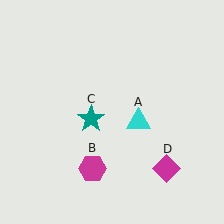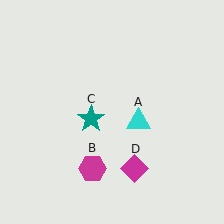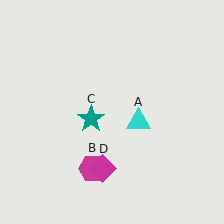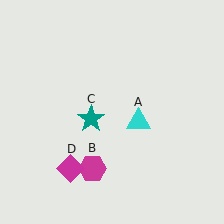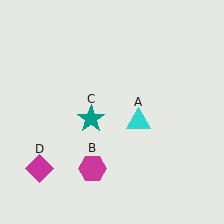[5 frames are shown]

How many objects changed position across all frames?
1 object changed position: magenta diamond (object D).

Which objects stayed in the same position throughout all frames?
Cyan triangle (object A) and magenta hexagon (object B) and teal star (object C) remained stationary.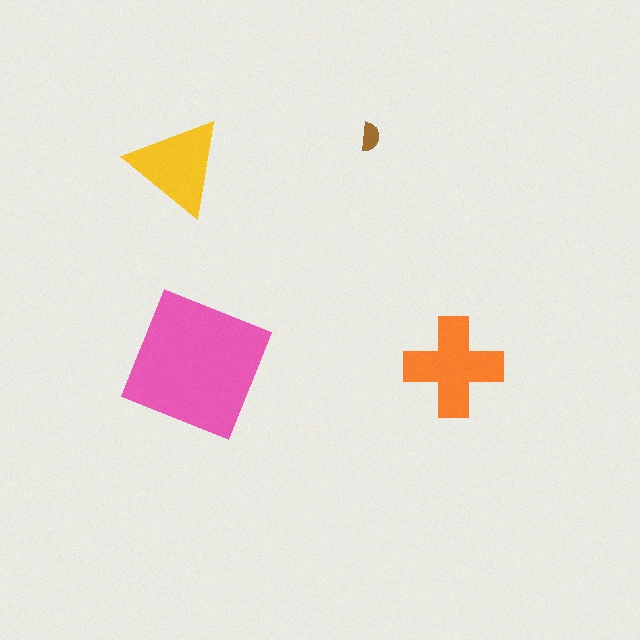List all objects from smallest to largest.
The brown semicircle, the yellow triangle, the orange cross, the pink square.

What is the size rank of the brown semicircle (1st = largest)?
4th.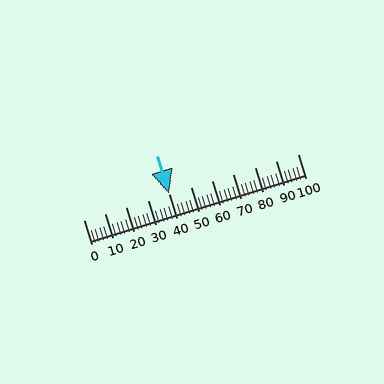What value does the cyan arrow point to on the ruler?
The cyan arrow points to approximately 40.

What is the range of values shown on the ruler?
The ruler shows values from 0 to 100.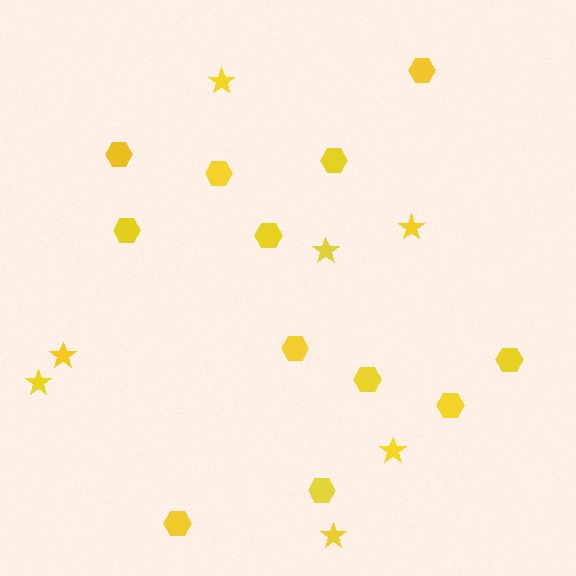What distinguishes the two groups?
There are 2 groups: one group of stars (7) and one group of hexagons (12).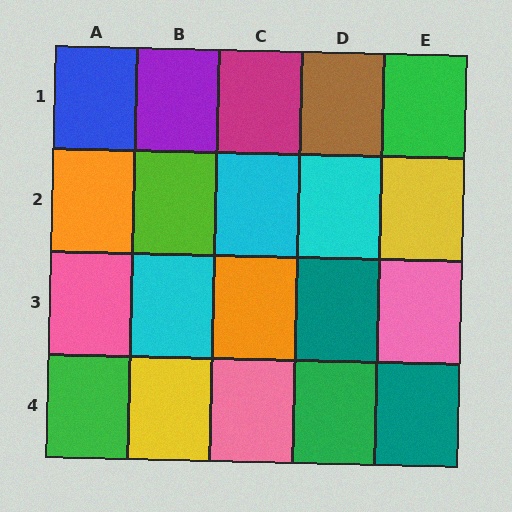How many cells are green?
3 cells are green.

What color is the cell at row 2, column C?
Cyan.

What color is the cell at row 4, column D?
Green.